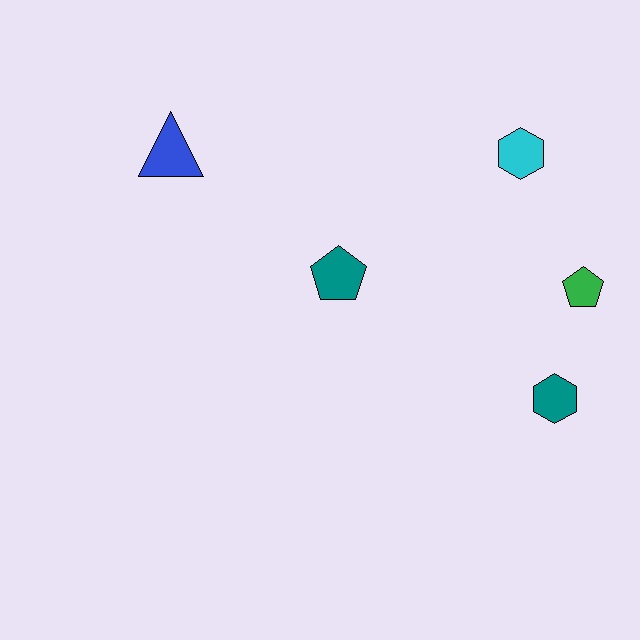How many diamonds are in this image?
There are no diamonds.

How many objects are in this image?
There are 5 objects.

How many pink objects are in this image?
There are no pink objects.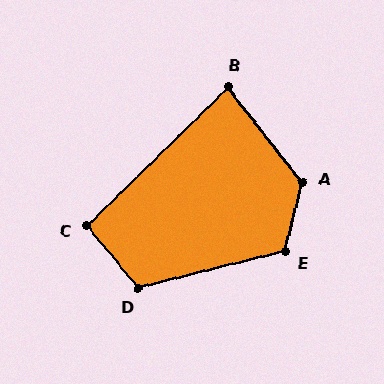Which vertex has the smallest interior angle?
B, at approximately 84 degrees.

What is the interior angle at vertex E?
Approximately 118 degrees (obtuse).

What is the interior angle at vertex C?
Approximately 95 degrees (obtuse).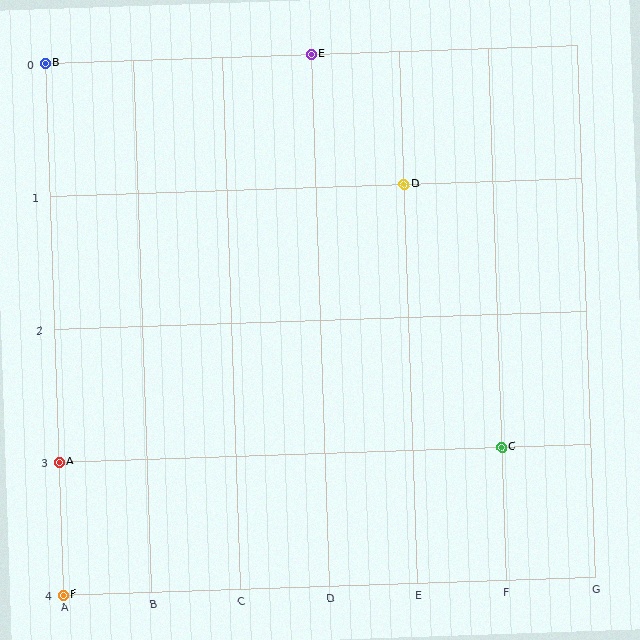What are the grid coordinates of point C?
Point C is at grid coordinates (F, 3).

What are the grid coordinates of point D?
Point D is at grid coordinates (E, 1).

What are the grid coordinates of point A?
Point A is at grid coordinates (A, 3).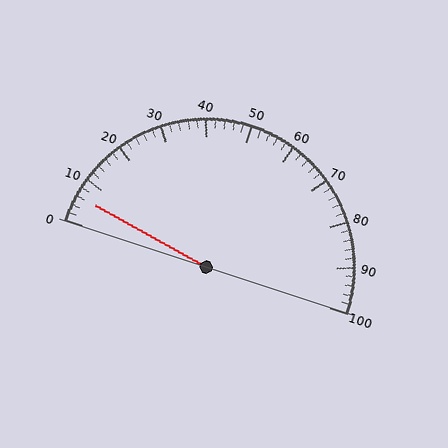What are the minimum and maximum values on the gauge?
The gauge ranges from 0 to 100.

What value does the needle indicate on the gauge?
The needle indicates approximately 6.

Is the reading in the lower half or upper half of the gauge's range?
The reading is in the lower half of the range (0 to 100).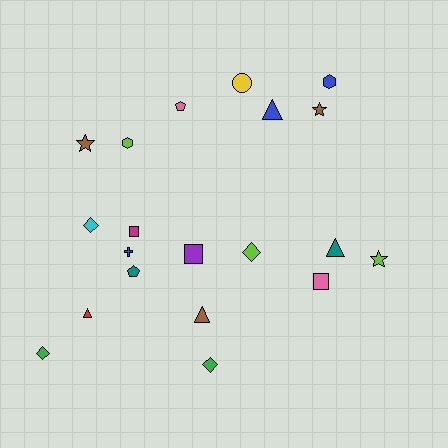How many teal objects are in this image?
There are 2 teal objects.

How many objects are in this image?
There are 20 objects.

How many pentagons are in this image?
There are 2 pentagons.